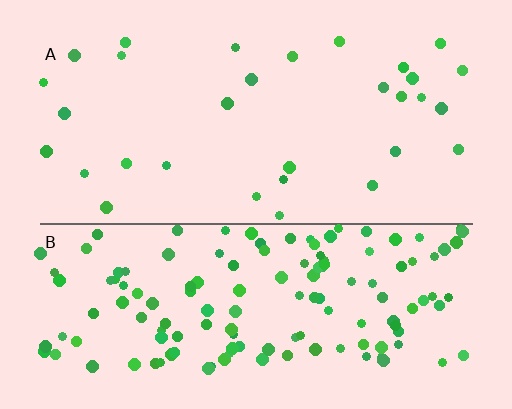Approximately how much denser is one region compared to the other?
Approximately 4.6× — region B over region A.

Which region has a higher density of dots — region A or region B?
B (the bottom).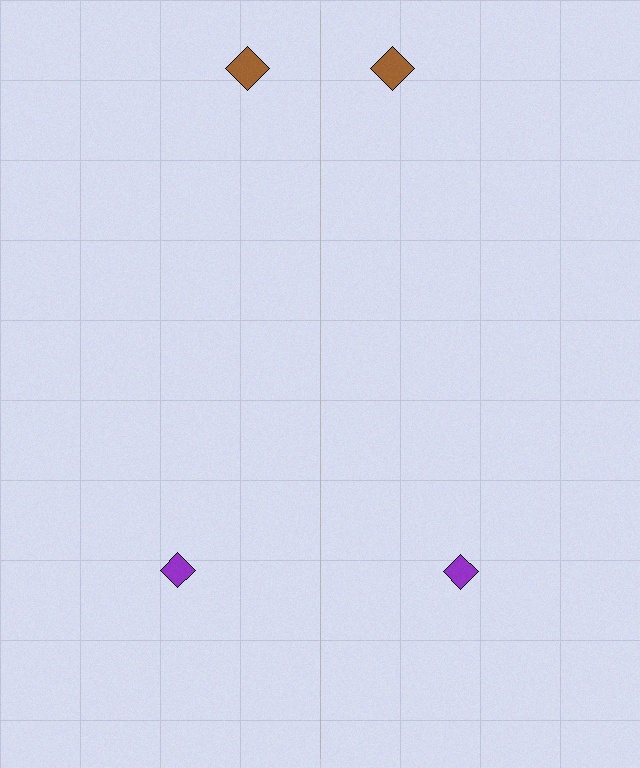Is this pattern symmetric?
Yes, this pattern has bilateral (reflection) symmetry.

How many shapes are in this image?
There are 4 shapes in this image.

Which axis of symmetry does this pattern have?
The pattern has a vertical axis of symmetry running through the center of the image.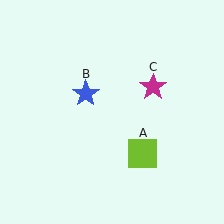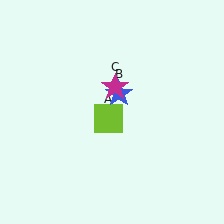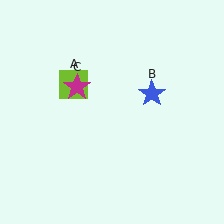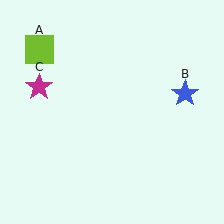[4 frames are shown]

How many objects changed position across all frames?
3 objects changed position: lime square (object A), blue star (object B), magenta star (object C).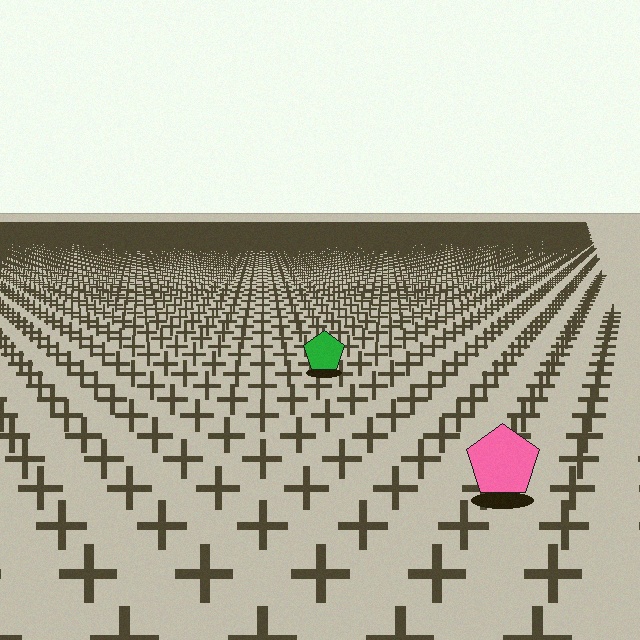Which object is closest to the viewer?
The pink pentagon is closest. The texture marks near it are larger and more spread out.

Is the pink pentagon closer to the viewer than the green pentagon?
Yes. The pink pentagon is closer — you can tell from the texture gradient: the ground texture is coarser near it.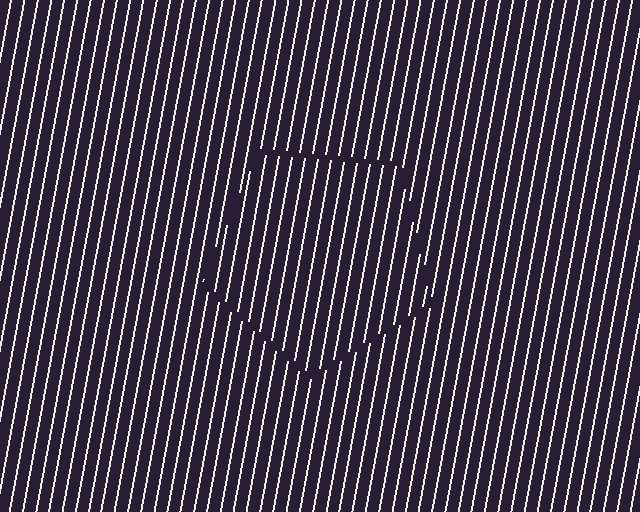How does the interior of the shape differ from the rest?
The interior of the shape contains the same grating, shifted by half a period — the contour is defined by the phase discontinuity where line-ends from the inner and outer gratings abut.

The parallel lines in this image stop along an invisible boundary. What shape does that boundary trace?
An illusory pentagon. The interior of the shape contains the same grating, shifted by half a period — the contour is defined by the phase discontinuity where line-ends from the inner and outer gratings abut.